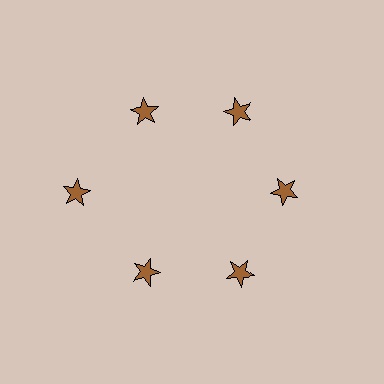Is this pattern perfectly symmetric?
No. The 6 brown stars are arranged in a ring, but one element near the 9 o'clock position is pushed outward from the center, breaking the 6-fold rotational symmetry.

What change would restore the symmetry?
The symmetry would be restored by moving it inward, back onto the ring so that all 6 stars sit at equal angles and equal distance from the center.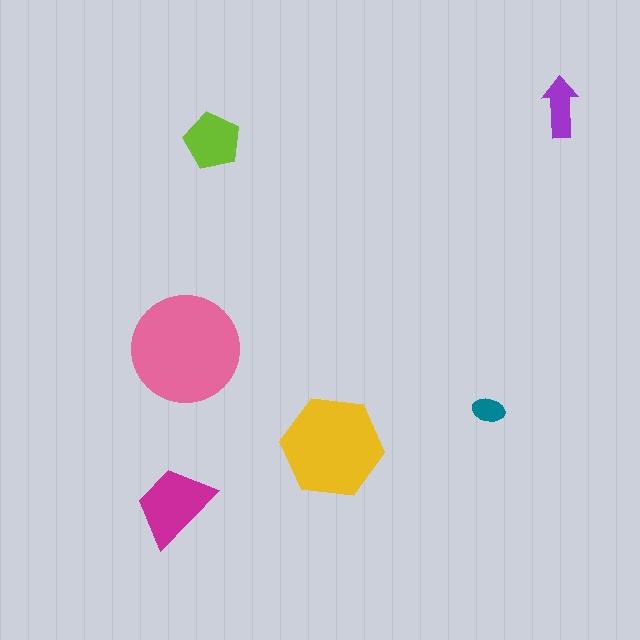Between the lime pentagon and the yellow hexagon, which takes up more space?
The yellow hexagon.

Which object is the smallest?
The teal ellipse.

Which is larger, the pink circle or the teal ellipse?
The pink circle.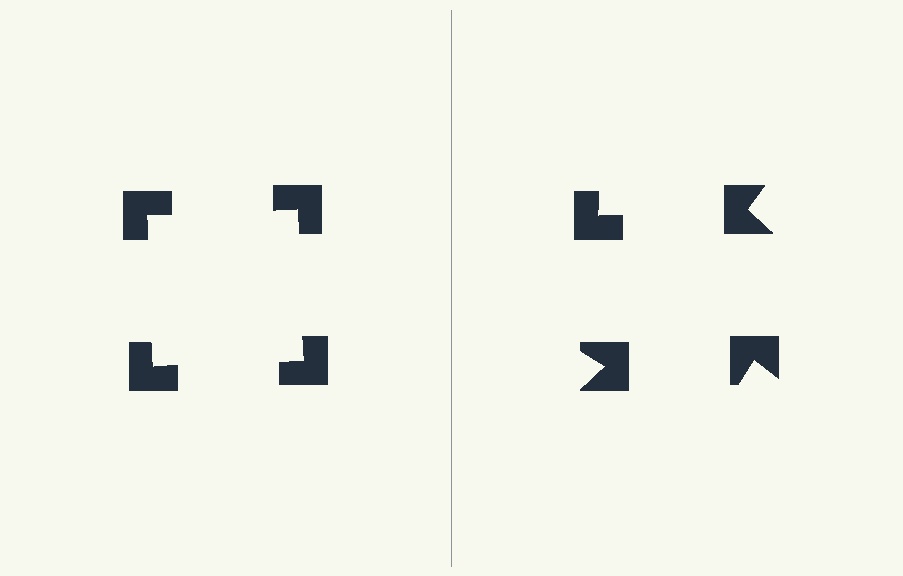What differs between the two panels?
The notched squares are positioned identically on both sides; only the wedge orientations differ. On the left they align to a square; on the right they are misaligned.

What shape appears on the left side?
An illusory square.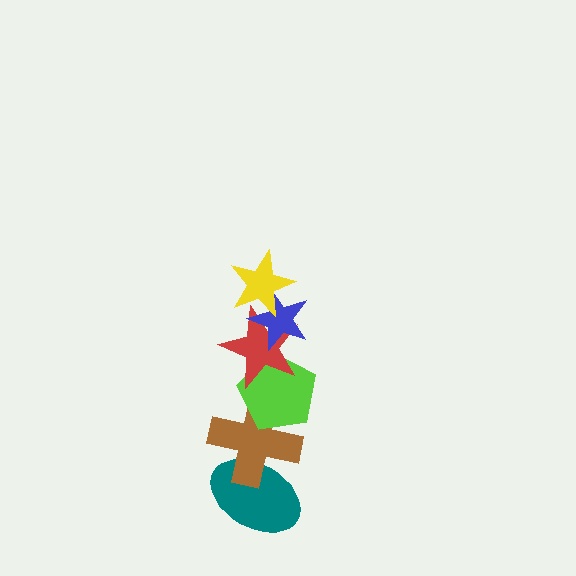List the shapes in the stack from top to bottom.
From top to bottom: the yellow star, the blue star, the red star, the lime pentagon, the brown cross, the teal ellipse.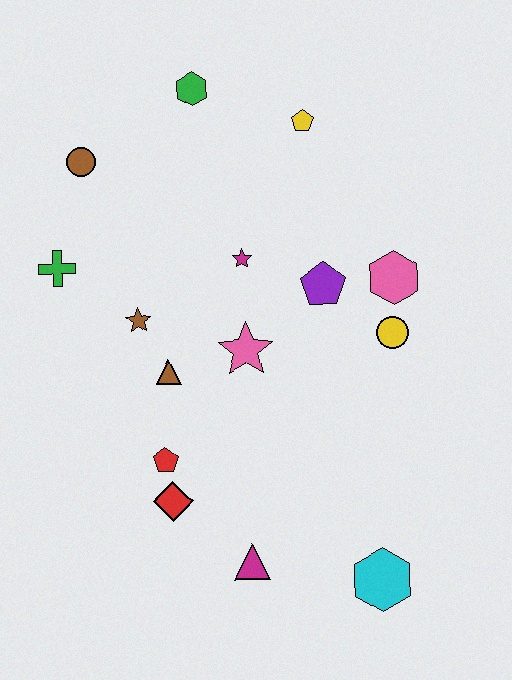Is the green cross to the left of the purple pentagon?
Yes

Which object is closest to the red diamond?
The red pentagon is closest to the red diamond.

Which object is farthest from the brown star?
The cyan hexagon is farthest from the brown star.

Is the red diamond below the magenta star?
Yes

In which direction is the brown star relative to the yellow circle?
The brown star is to the left of the yellow circle.